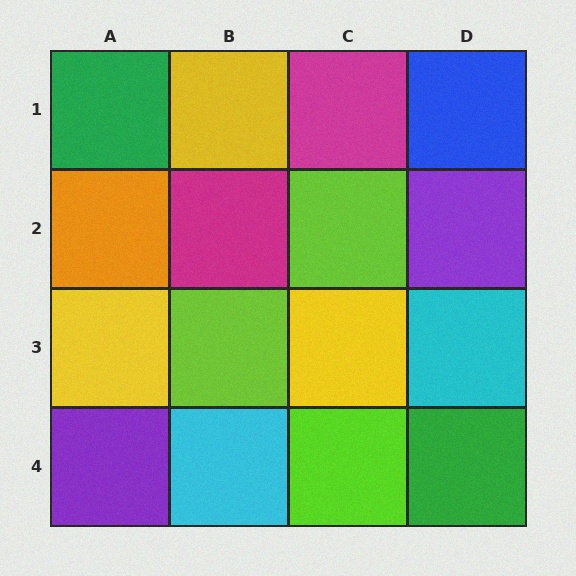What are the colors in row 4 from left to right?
Purple, cyan, lime, green.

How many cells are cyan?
2 cells are cyan.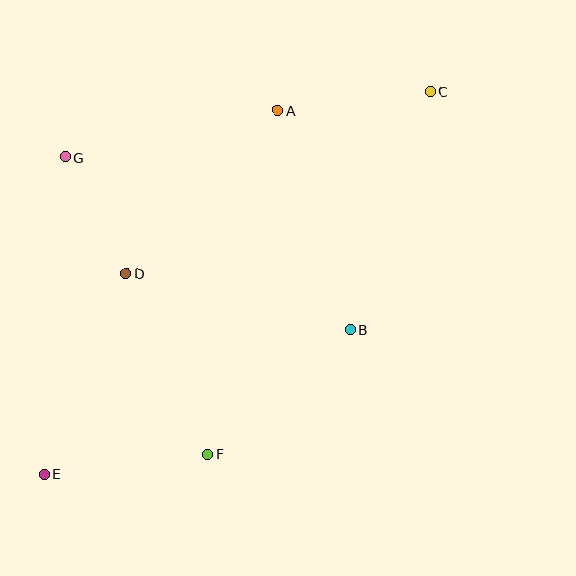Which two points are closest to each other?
Points D and G are closest to each other.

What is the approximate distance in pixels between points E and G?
The distance between E and G is approximately 318 pixels.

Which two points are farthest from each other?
Points C and E are farthest from each other.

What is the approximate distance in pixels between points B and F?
The distance between B and F is approximately 189 pixels.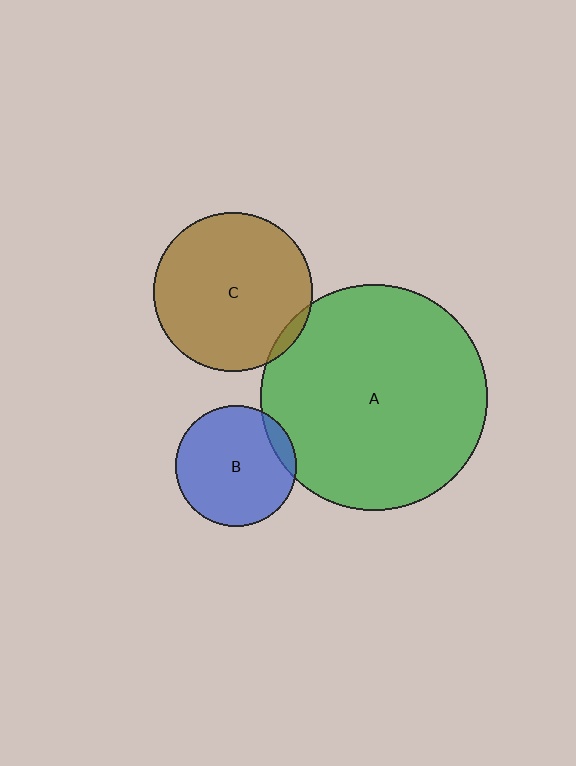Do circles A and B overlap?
Yes.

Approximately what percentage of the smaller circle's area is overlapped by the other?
Approximately 10%.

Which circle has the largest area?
Circle A (green).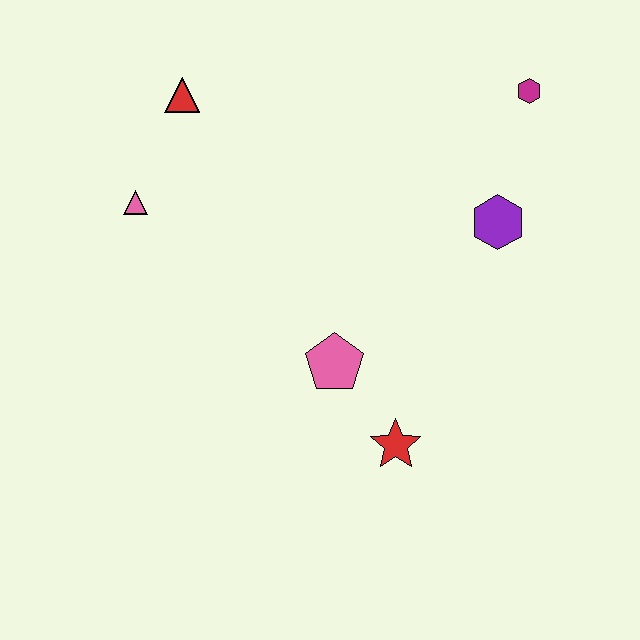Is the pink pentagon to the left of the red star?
Yes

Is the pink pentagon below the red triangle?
Yes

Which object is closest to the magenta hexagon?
The purple hexagon is closest to the magenta hexagon.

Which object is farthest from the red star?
The red triangle is farthest from the red star.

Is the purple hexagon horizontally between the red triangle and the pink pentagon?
No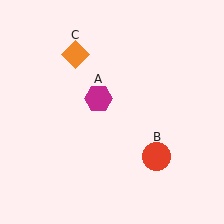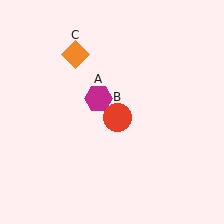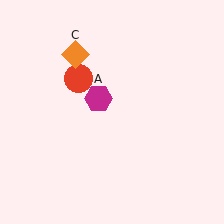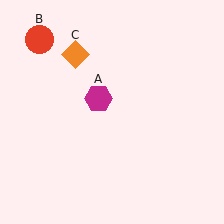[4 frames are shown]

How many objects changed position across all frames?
1 object changed position: red circle (object B).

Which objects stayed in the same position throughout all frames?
Magenta hexagon (object A) and orange diamond (object C) remained stationary.